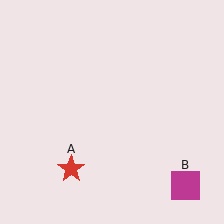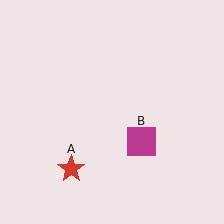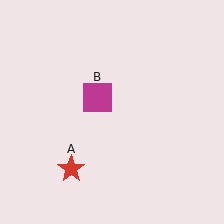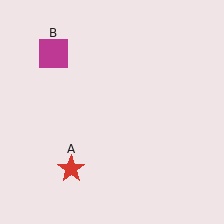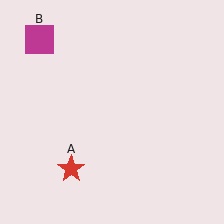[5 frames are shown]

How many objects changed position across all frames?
1 object changed position: magenta square (object B).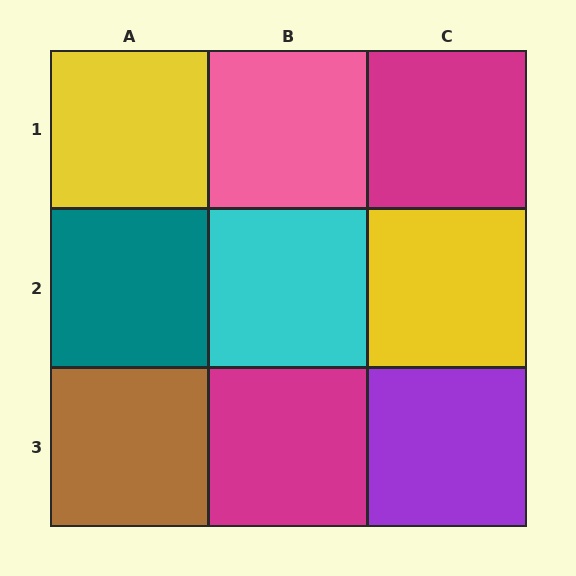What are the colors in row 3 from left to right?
Brown, magenta, purple.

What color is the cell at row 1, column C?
Magenta.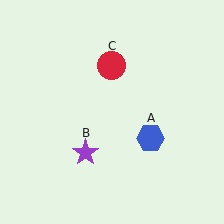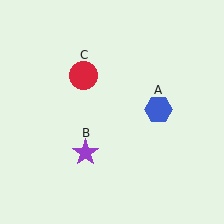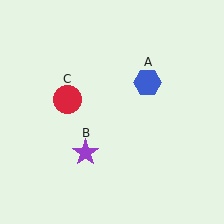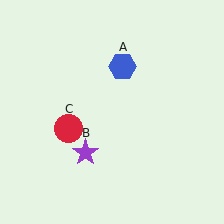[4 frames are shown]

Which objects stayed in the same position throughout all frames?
Purple star (object B) remained stationary.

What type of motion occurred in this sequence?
The blue hexagon (object A), red circle (object C) rotated counterclockwise around the center of the scene.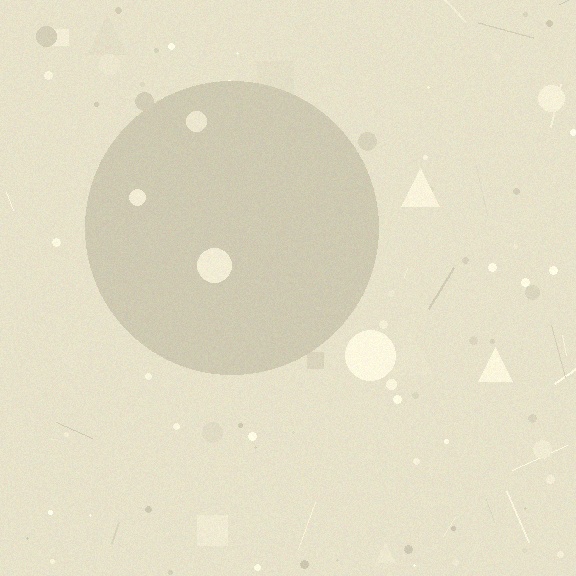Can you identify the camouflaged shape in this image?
The camouflaged shape is a circle.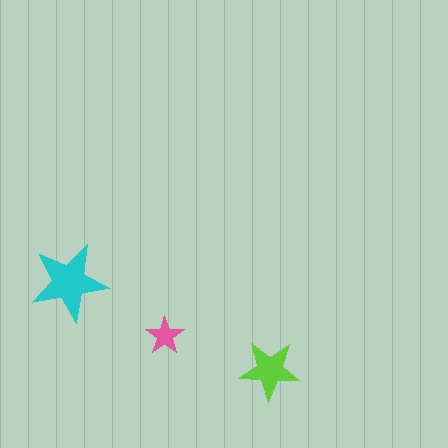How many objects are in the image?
There are 3 objects in the image.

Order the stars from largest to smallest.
the cyan one, the lime one, the pink one.